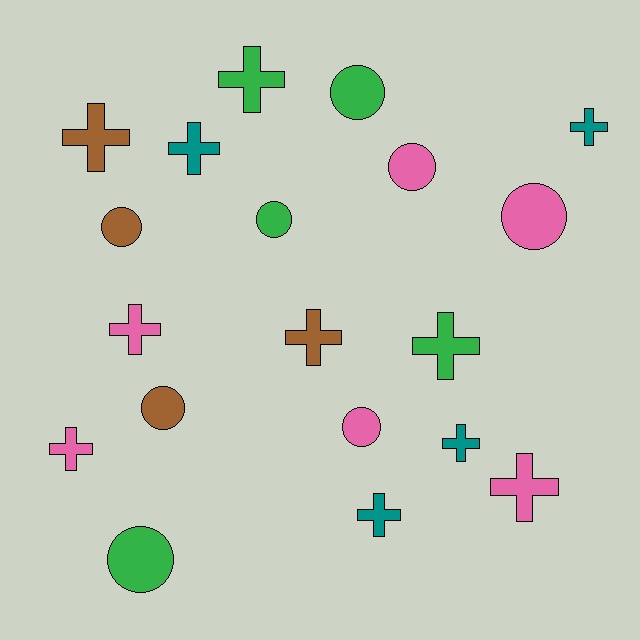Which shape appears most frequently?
Cross, with 11 objects.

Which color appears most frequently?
Pink, with 6 objects.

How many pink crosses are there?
There are 3 pink crosses.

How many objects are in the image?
There are 19 objects.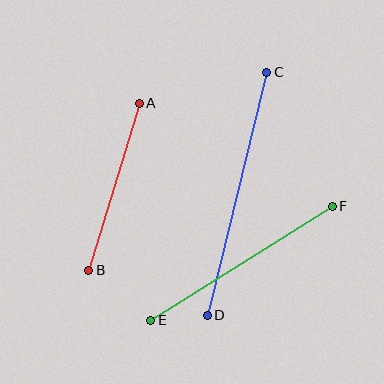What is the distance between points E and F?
The distance is approximately 214 pixels.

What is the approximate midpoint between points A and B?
The midpoint is at approximately (114, 187) pixels.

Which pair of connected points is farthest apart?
Points C and D are farthest apart.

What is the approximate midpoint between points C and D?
The midpoint is at approximately (237, 194) pixels.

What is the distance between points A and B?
The distance is approximately 174 pixels.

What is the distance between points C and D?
The distance is approximately 250 pixels.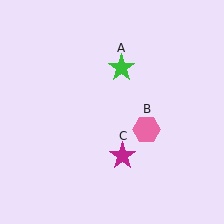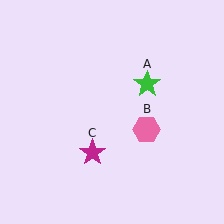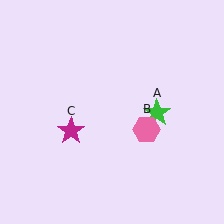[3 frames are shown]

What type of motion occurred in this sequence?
The green star (object A), magenta star (object C) rotated clockwise around the center of the scene.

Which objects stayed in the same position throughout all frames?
Pink hexagon (object B) remained stationary.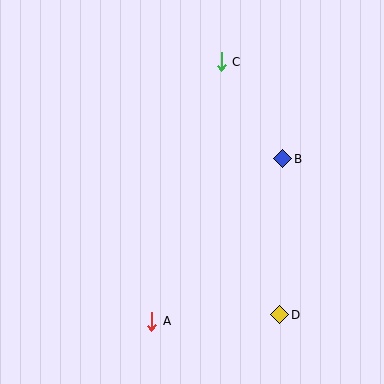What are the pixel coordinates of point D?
Point D is at (280, 315).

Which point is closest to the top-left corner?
Point C is closest to the top-left corner.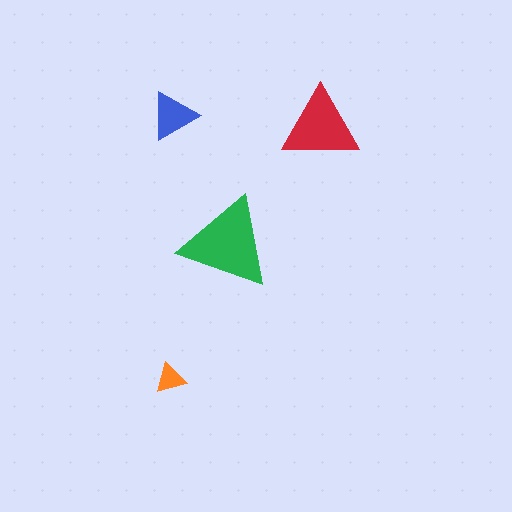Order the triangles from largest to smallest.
the green one, the red one, the blue one, the orange one.